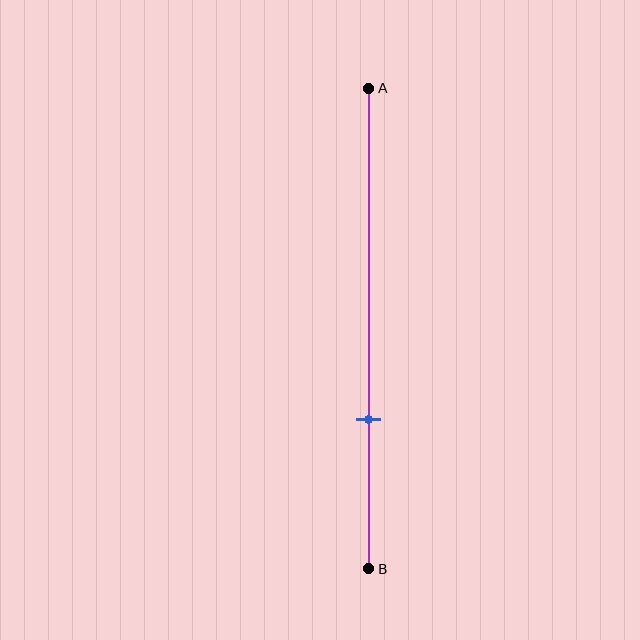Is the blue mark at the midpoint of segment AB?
No, the mark is at about 70% from A, not at the 50% midpoint.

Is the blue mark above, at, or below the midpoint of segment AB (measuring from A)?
The blue mark is below the midpoint of segment AB.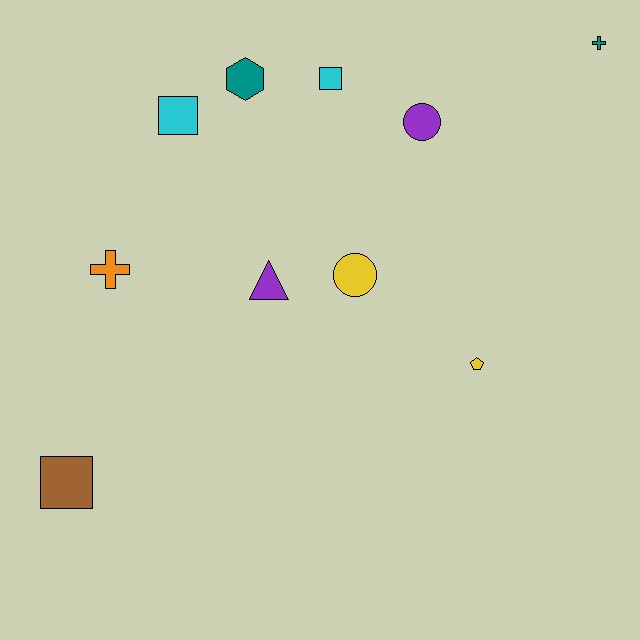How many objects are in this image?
There are 10 objects.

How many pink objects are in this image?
There are no pink objects.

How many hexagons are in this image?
There is 1 hexagon.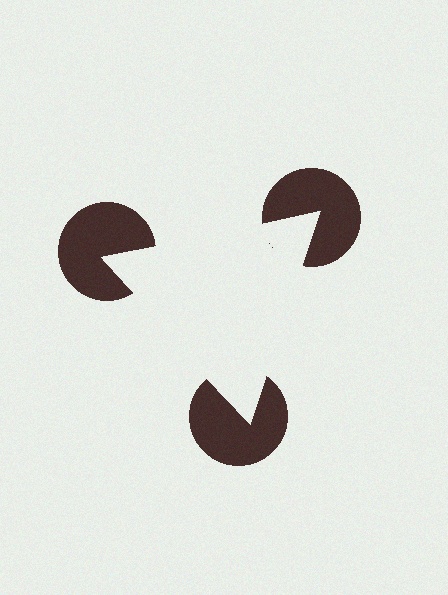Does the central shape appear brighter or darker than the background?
It typically appears slightly brighter than the background, even though no actual brightness change is drawn.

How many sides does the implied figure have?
3 sides.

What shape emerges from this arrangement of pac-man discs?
An illusory triangle — its edges are inferred from the aligned wedge cuts in the pac-man discs, not physically drawn.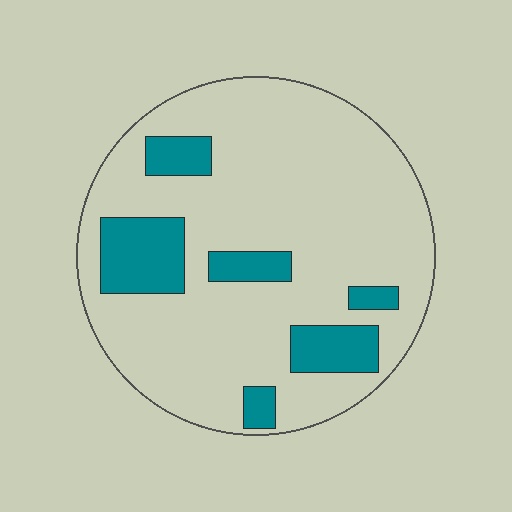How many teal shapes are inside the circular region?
6.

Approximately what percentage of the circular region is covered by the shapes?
Approximately 20%.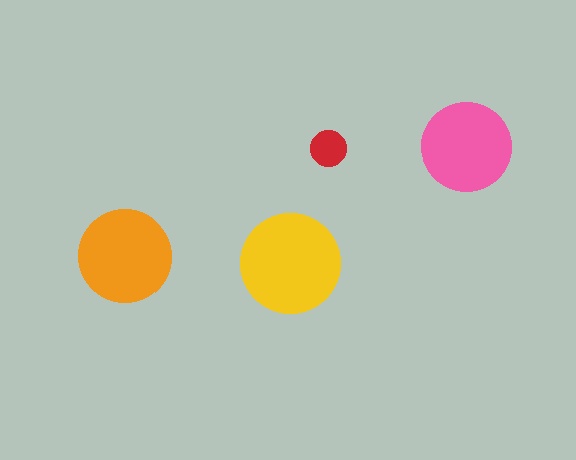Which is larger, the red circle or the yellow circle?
The yellow one.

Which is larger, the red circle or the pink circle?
The pink one.